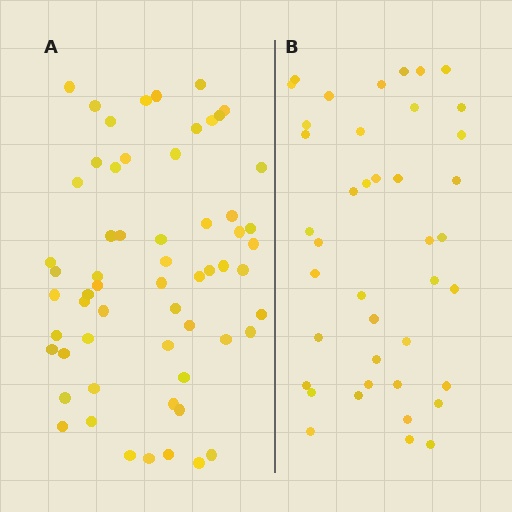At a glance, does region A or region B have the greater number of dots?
Region A (the left region) has more dots.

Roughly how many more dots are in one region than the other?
Region A has approximately 20 more dots than region B.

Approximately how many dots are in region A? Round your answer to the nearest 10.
About 60 dots.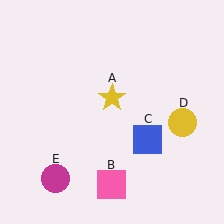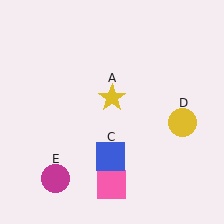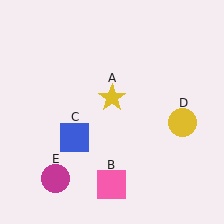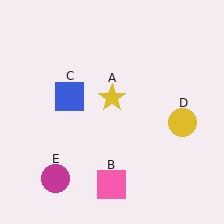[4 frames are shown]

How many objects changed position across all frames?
1 object changed position: blue square (object C).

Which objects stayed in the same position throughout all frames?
Yellow star (object A) and pink square (object B) and yellow circle (object D) and magenta circle (object E) remained stationary.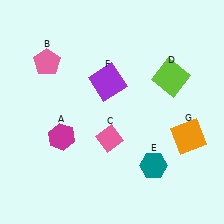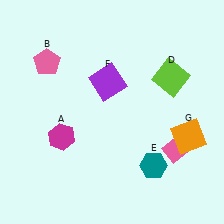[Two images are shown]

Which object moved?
The pink diamond (C) moved right.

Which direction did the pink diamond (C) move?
The pink diamond (C) moved right.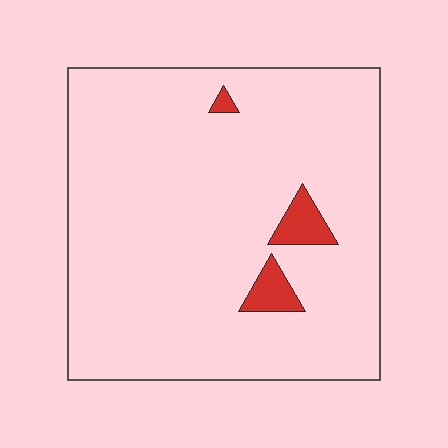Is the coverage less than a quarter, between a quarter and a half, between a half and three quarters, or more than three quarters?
Less than a quarter.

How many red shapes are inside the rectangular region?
3.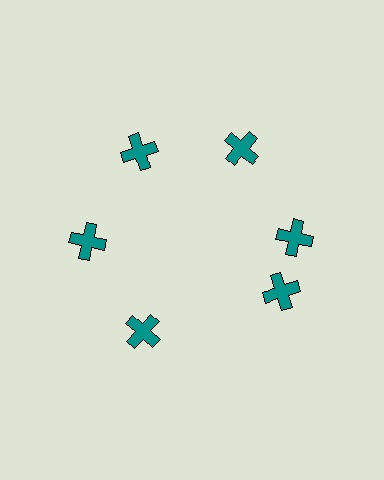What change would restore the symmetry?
The symmetry would be restored by rotating it back into even spacing with its neighbors so that all 6 crosses sit at equal angles and equal distance from the center.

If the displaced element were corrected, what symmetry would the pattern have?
It would have 6-fold rotational symmetry — the pattern would map onto itself every 60 degrees.